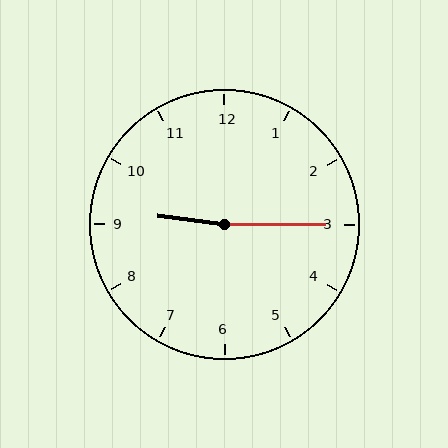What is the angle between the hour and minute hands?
Approximately 172 degrees.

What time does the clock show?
9:15.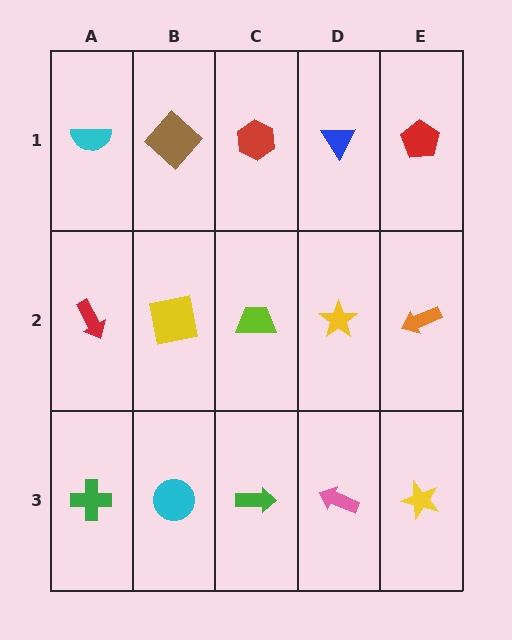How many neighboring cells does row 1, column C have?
3.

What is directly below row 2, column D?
A pink arrow.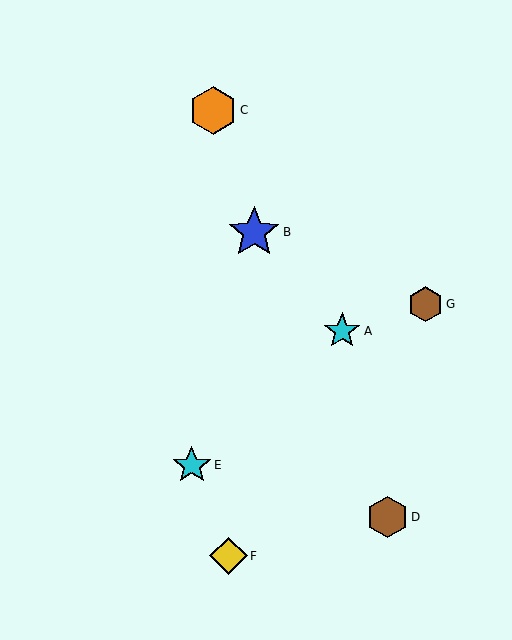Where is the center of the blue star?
The center of the blue star is at (254, 232).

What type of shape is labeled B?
Shape B is a blue star.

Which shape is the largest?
The blue star (labeled B) is the largest.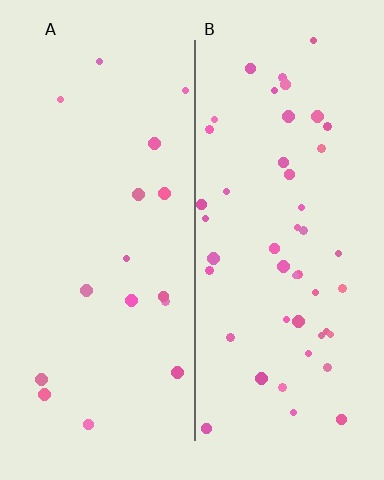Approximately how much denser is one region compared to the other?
Approximately 2.8× — region B over region A.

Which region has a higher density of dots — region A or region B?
B (the right).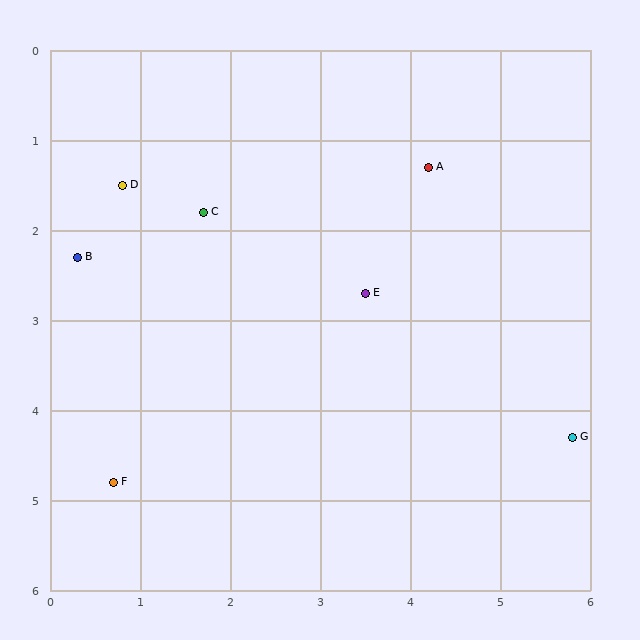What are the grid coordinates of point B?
Point B is at approximately (0.3, 2.3).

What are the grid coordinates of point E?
Point E is at approximately (3.5, 2.7).